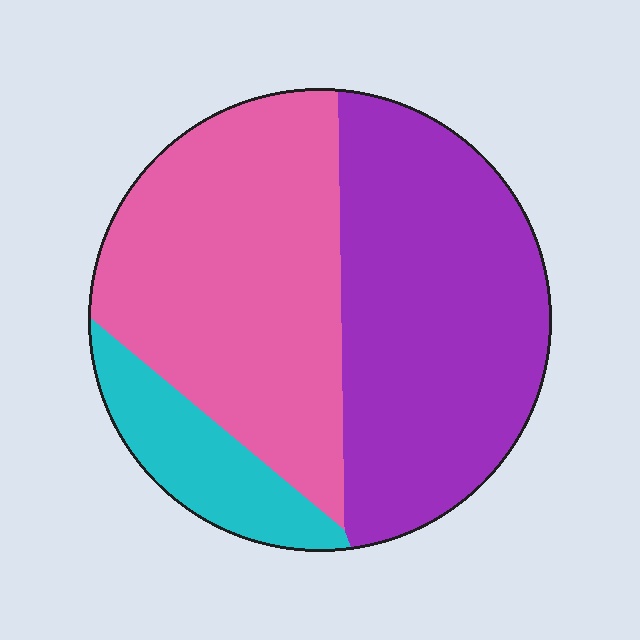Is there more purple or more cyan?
Purple.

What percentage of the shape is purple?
Purple covers 44% of the shape.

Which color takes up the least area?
Cyan, at roughly 15%.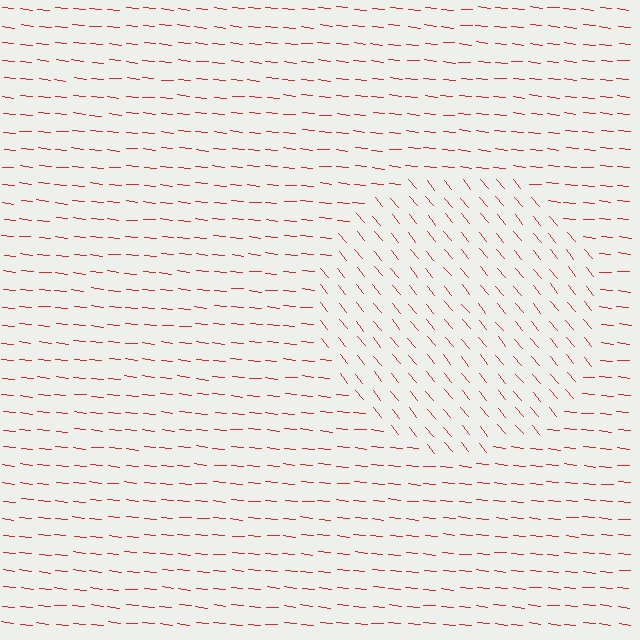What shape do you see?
I see a circle.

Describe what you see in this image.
The image is filled with small red line segments. A circle region in the image has lines oriented differently from the surrounding lines, creating a visible texture boundary.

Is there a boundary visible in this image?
Yes, there is a texture boundary formed by a change in line orientation.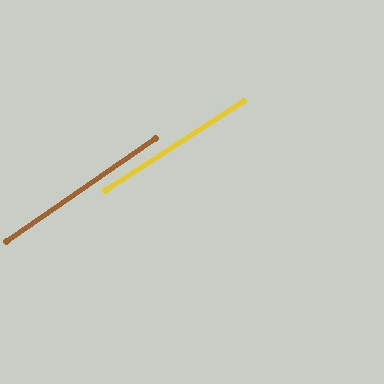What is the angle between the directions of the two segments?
Approximately 2 degrees.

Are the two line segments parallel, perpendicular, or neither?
Parallel — their directions differ by only 1.9°.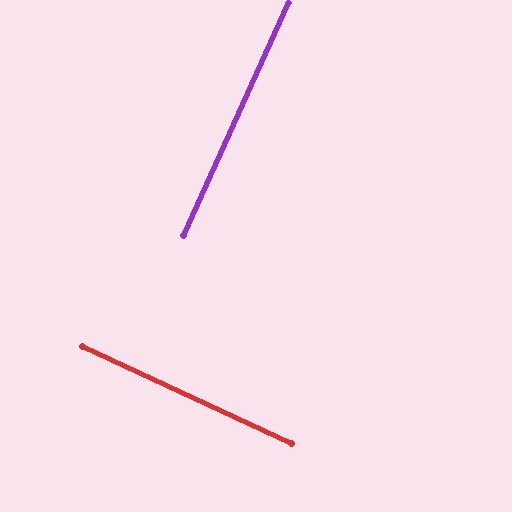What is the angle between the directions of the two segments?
Approximately 89 degrees.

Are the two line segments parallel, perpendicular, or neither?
Perpendicular — they meet at approximately 89°.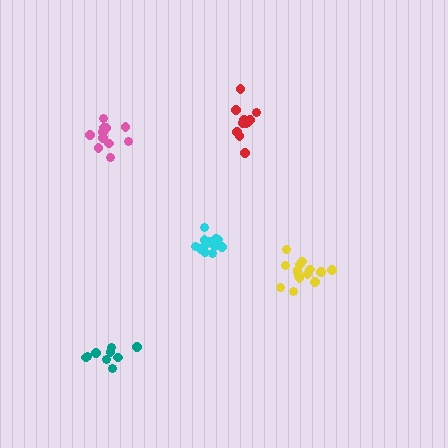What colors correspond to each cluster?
The clusters are colored: yellow, pink, red, cyan, teal.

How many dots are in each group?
Group 1: 15 dots, Group 2: 12 dots, Group 3: 11 dots, Group 4: 12 dots, Group 5: 9 dots (59 total).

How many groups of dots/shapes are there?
There are 5 groups.